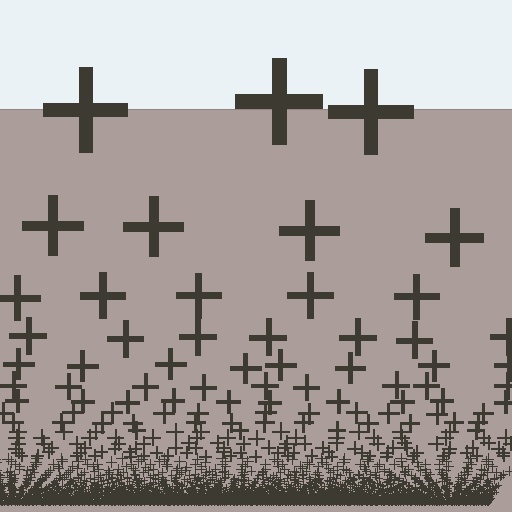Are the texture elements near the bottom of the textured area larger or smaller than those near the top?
Smaller. The gradient is inverted — elements near the bottom are smaller and denser.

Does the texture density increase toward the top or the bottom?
Density increases toward the bottom.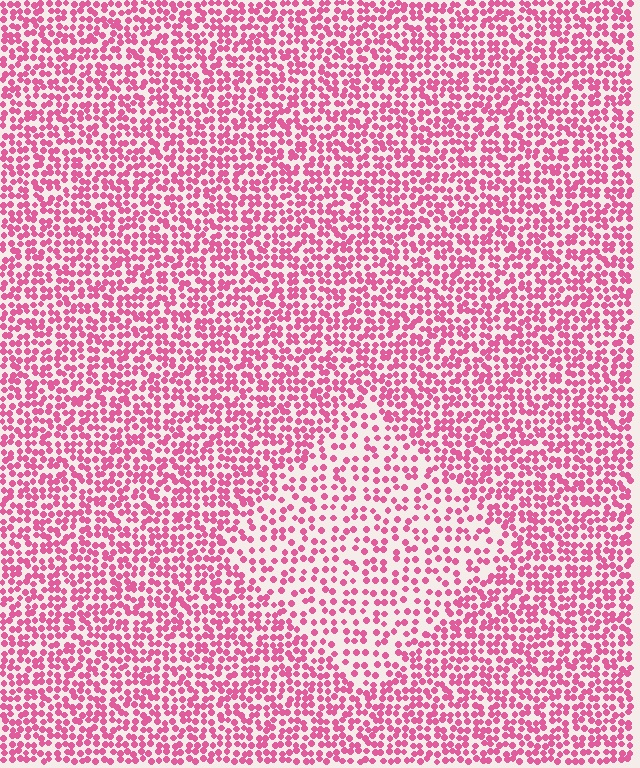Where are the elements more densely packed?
The elements are more densely packed outside the diamond boundary.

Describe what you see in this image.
The image contains small pink elements arranged at two different densities. A diamond-shaped region is visible where the elements are less densely packed than the surrounding area.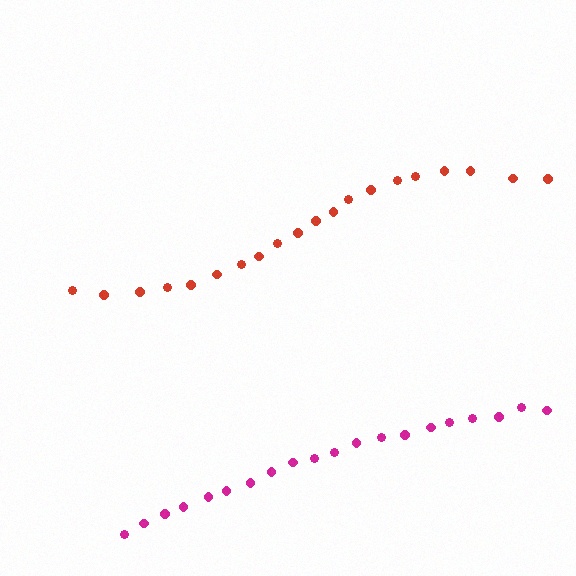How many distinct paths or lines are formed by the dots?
There are 2 distinct paths.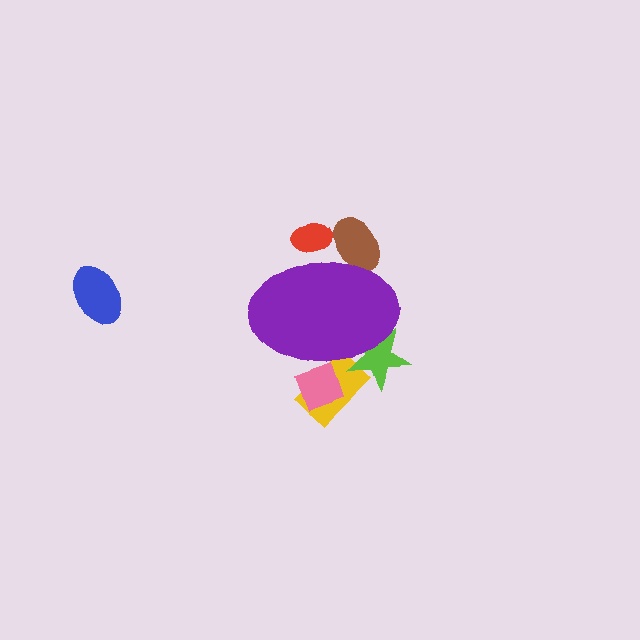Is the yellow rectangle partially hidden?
Yes, the yellow rectangle is partially hidden behind the purple ellipse.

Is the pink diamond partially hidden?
Yes, the pink diamond is partially hidden behind the purple ellipse.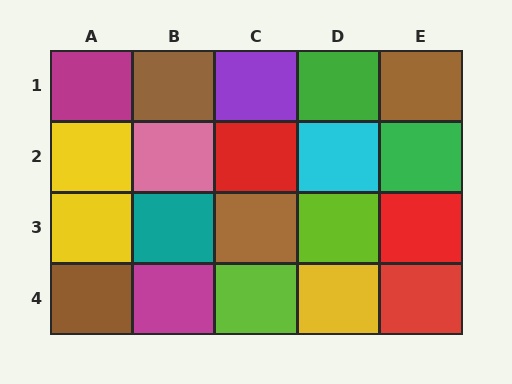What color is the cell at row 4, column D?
Yellow.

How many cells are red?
3 cells are red.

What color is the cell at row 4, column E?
Red.